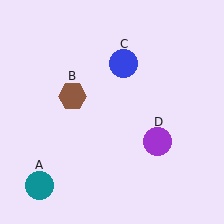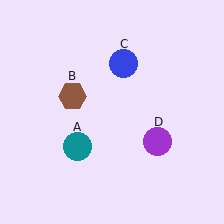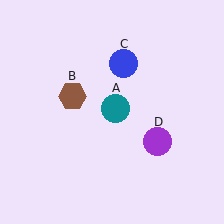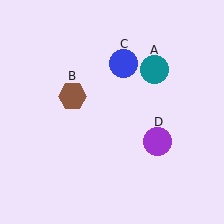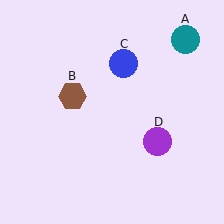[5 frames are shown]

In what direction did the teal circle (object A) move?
The teal circle (object A) moved up and to the right.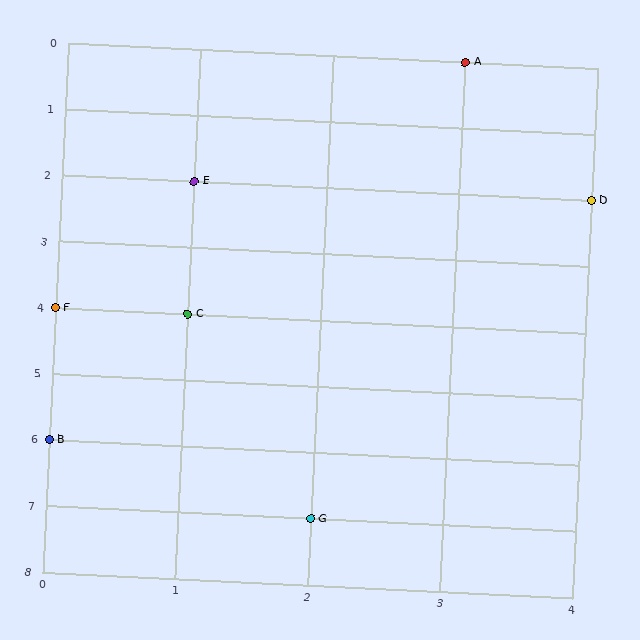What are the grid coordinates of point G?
Point G is at grid coordinates (2, 7).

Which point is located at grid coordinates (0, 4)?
Point F is at (0, 4).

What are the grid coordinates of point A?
Point A is at grid coordinates (3, 0).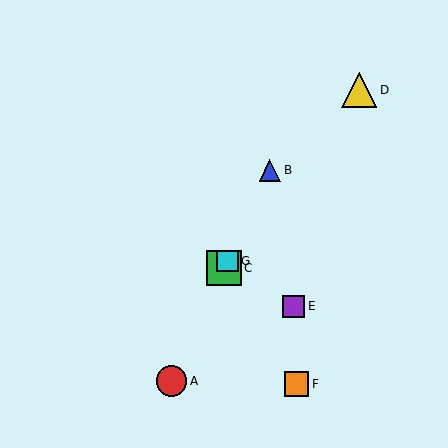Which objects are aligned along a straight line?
Objects A, B, C, G are aligned along a straight line.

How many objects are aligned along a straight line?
4 objects (A, B, C, G) are aligned along a straight line.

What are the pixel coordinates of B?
Object B is at (270, 170).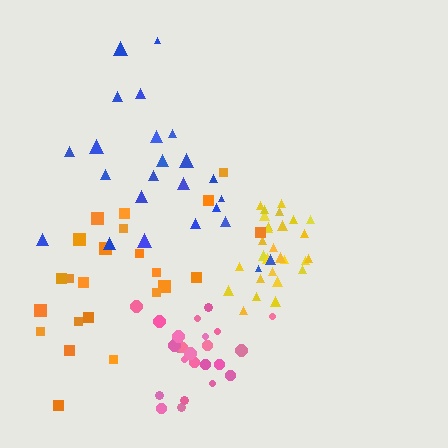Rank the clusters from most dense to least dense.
yellow, pink, blue, orange.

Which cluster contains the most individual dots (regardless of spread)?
Yellow (28).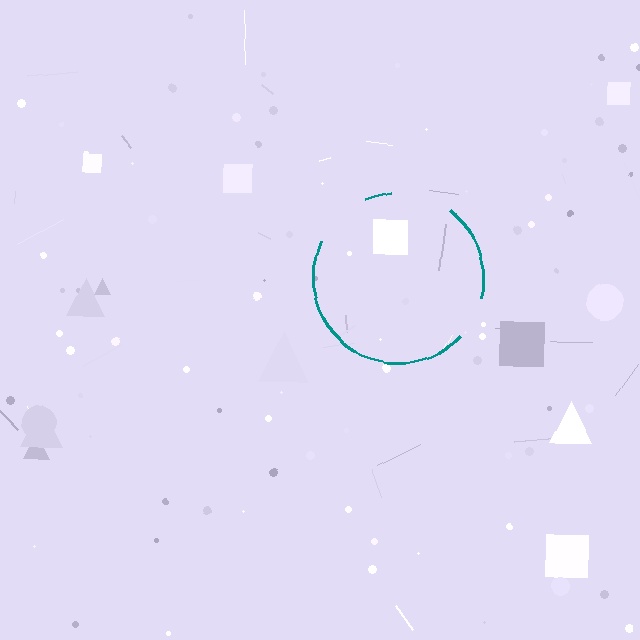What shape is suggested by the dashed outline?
The dashed outline suggests a circle.